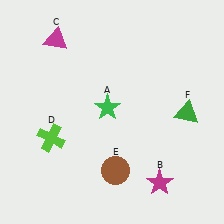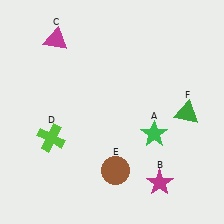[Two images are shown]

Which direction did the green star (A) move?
The green star (A) moved right.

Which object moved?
The green star (A) moved right.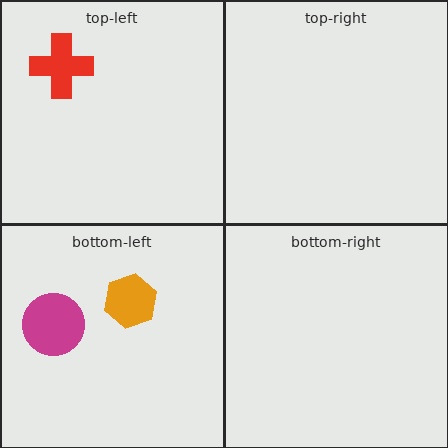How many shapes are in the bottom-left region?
2.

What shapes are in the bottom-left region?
The magenta circle, the orange hexagon.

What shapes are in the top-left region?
The red cross.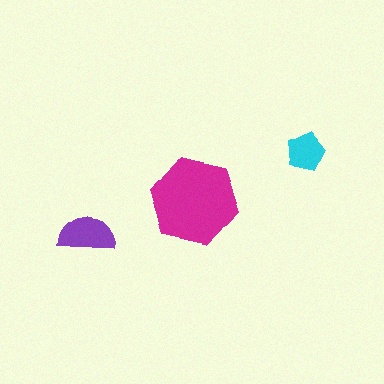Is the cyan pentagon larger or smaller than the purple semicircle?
Smaller.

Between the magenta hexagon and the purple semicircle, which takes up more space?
The magenta hexagon.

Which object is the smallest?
The cyan pentagon.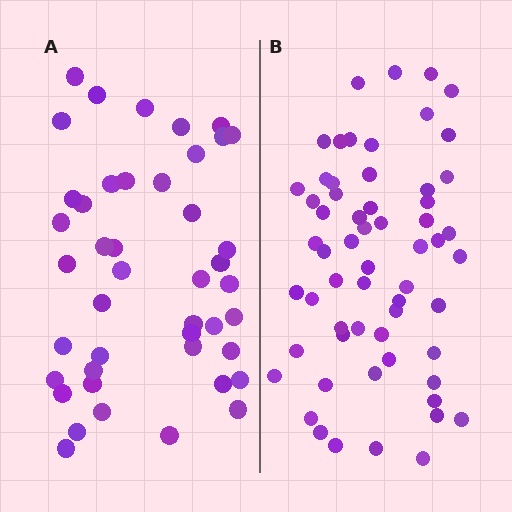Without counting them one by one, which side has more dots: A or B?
Region B (the right region) has more dots.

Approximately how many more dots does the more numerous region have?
Region B has approximately 15 more dots than region A.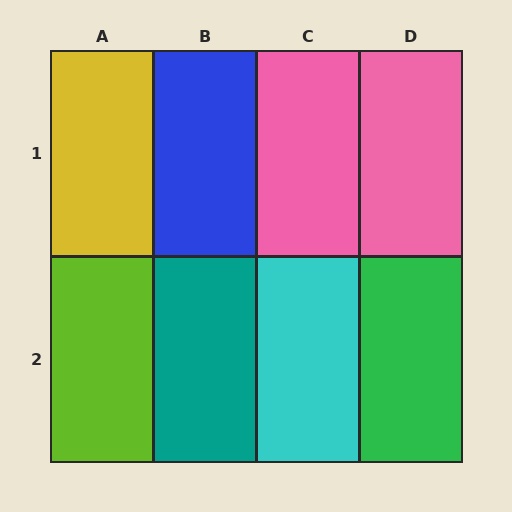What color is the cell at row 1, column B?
Blue.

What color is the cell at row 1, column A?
Yellow.